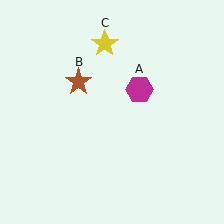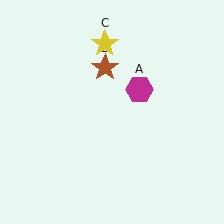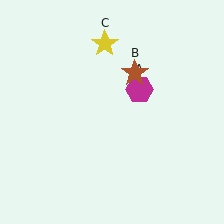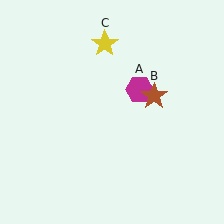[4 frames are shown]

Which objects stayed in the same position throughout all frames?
Magenta hexagon (object A) and yellow star (object C) remained stationary.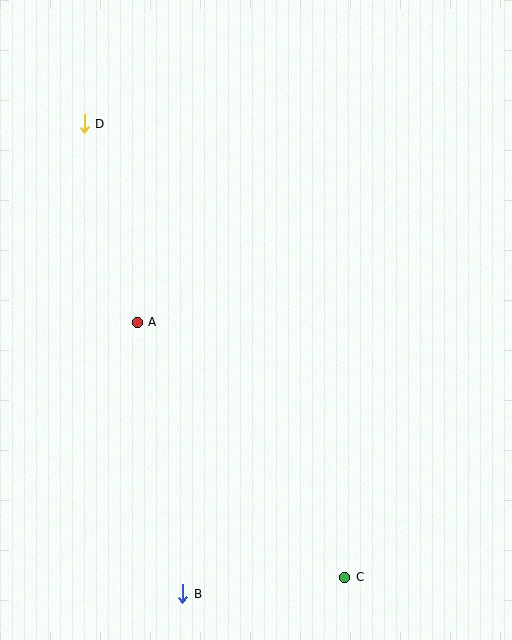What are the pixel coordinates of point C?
Point C is at (345, 577).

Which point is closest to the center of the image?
Point A at (137, 323) is closest to the center.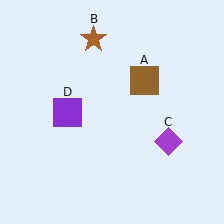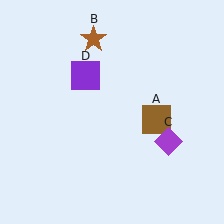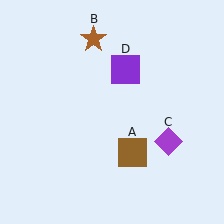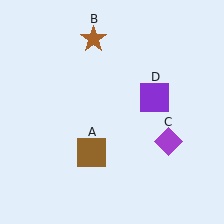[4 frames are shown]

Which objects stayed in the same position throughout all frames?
Brown star (object B) and purple diamond (object C) remained stationary.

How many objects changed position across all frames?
2 objects changed position: brown square (object A), purple square (object D).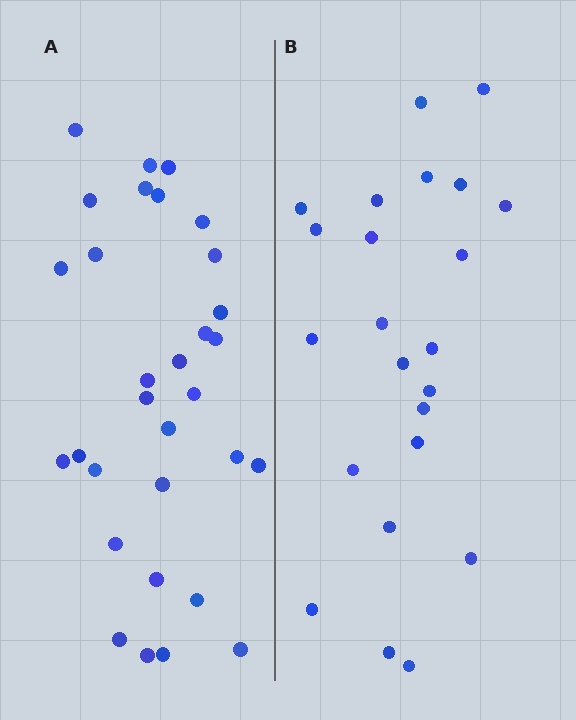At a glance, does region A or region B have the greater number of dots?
Region A (the left region) has more dots.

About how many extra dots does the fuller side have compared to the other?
Region A has roughly 8 or so more dots than region B.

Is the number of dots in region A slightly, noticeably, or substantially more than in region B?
Region A has noticeably more, but not dramatically so. The ratio is roughly 1.3 to 1.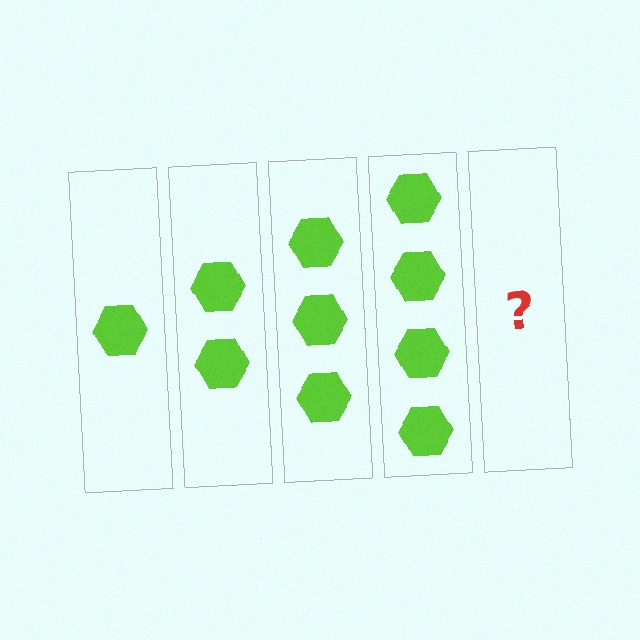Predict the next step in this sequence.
The next step is 5 hexagons.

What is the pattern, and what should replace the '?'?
The pattern is that each step adds one more hexagon. The '?' should be 5 hexagons.